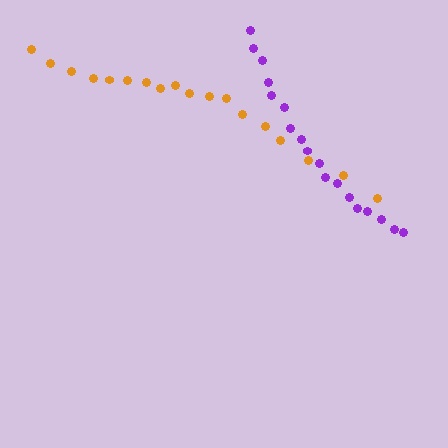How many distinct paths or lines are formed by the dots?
There are 2 distinct paths.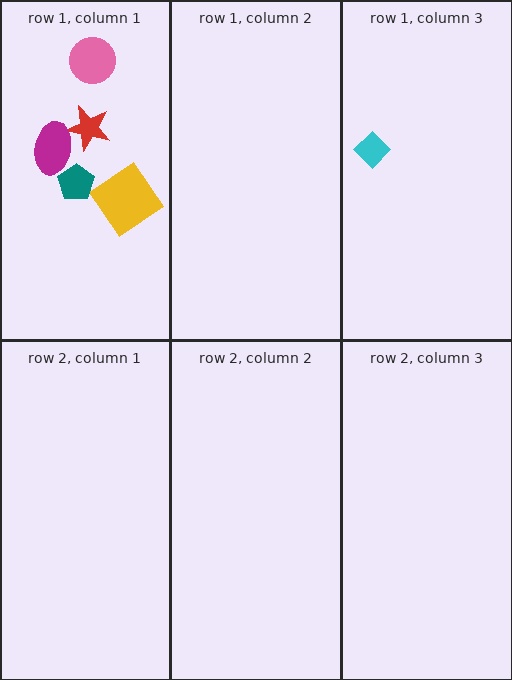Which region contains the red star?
The row 1, column 1 region.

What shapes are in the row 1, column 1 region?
The pink circle, the yellow diamond, the red star, the teal pentagon, the magenta ellipse.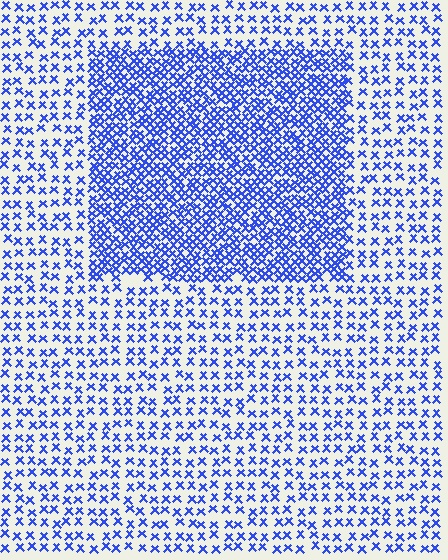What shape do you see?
I see a rectangle.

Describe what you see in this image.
The image contains small blue elements arranged at two different densities. A rectangle-shaped region is visible where the elements are more densely packed than the surrounding area.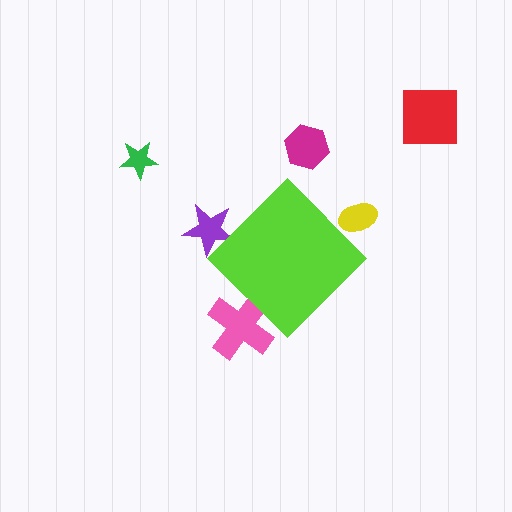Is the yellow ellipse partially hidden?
Yes, the yellow ellipse is partially hidden behind the lime diamond.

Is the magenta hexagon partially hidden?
No, the magenta hexagon is fully visible.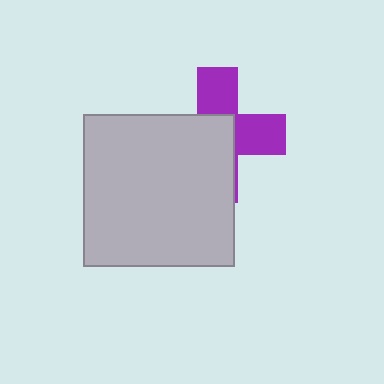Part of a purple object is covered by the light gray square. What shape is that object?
It is a cross.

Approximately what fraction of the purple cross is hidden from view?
Roughly 57% of the purple cross is hidden behind the light gray square.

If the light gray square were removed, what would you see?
You would see the complete purple cross.